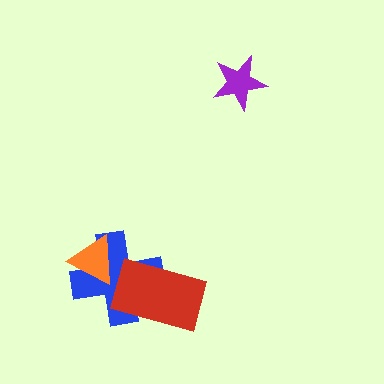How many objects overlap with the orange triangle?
1 object overlaps with the orange triangle.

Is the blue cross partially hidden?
Yes, it is partially covered by another shape.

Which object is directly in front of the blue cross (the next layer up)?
The orange triangle is directly in front of the blue cross.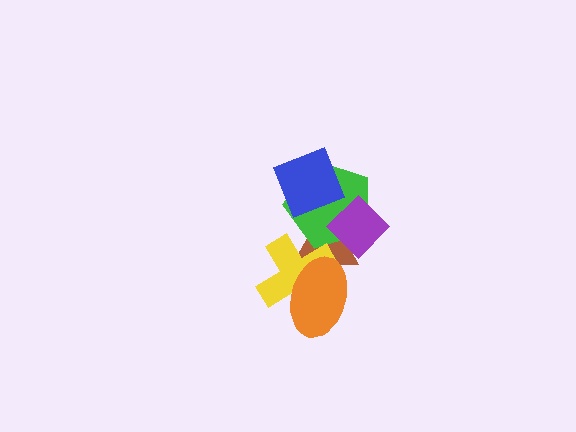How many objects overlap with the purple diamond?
2 objects overlap with the purple diamond.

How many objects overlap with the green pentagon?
4 objects overlap with the green pentagon.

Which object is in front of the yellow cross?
The orange ellipse is in front of the yellow cross.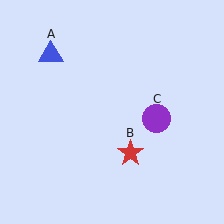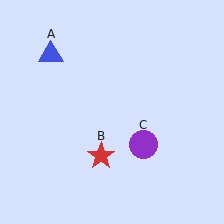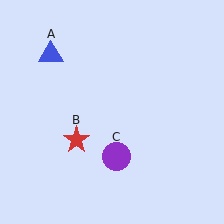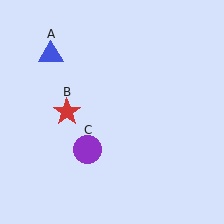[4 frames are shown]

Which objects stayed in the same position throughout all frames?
Blue triangle (object A) remained stationary.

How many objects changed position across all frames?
2 objects changed position: red star (object B), purple circle (object C).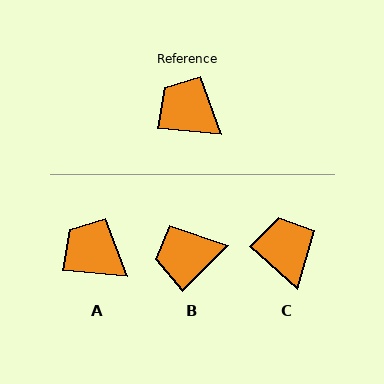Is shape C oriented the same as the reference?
No, it is off by about 36 degrees.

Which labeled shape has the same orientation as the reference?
A.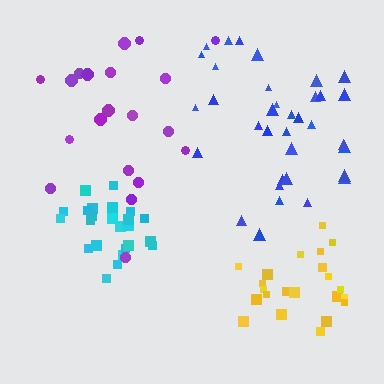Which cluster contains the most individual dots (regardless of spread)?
Blue (35).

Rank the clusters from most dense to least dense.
cyan, yellow, blue, purple.